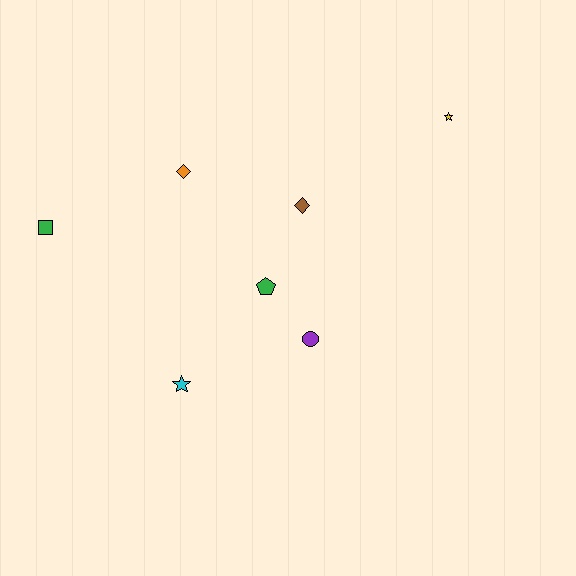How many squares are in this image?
There is 1 square.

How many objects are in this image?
There are 7 objects.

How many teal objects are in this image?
There are no teal objects.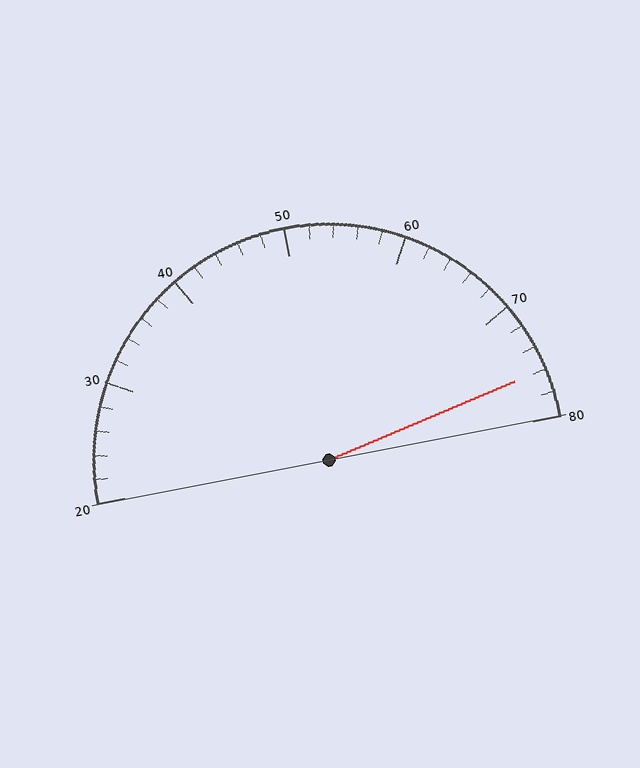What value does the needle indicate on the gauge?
The needle indicates approximately 76.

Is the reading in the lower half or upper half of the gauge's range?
The reading is in the upper half of the range (20 to 80).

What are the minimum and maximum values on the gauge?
The gauge ranges from 20 to 80.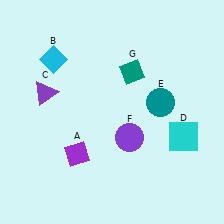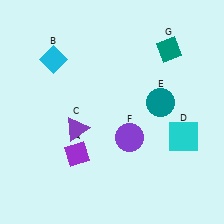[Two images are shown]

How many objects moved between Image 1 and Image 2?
2 objects moved between the two images.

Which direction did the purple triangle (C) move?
The purple triangle (C) moved down.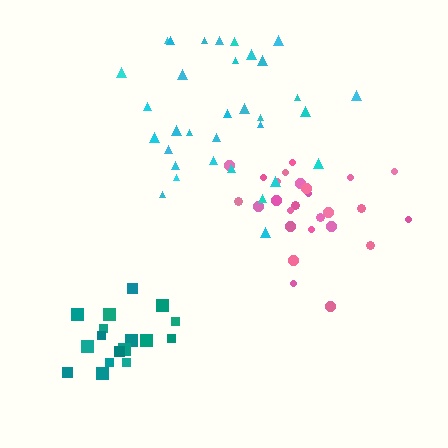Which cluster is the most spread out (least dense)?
Pink.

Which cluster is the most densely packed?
Teal.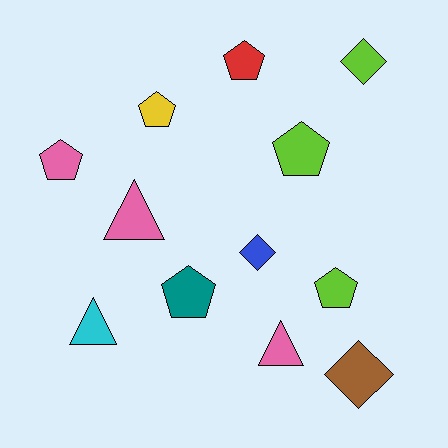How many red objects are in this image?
There is 1 red object.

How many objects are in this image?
There are 12 objects.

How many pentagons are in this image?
There are 6 pentagons.